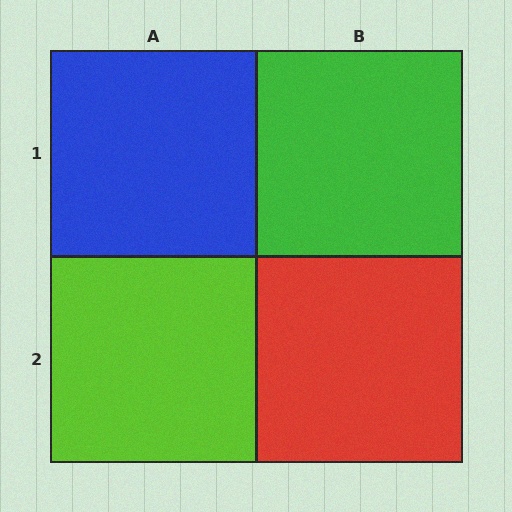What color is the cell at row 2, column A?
Lime.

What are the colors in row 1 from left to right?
Blue, green.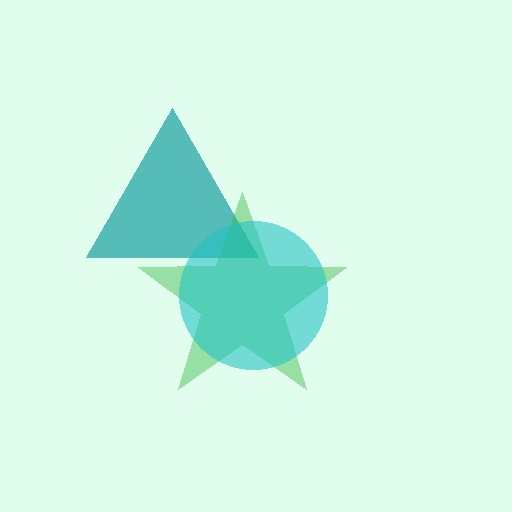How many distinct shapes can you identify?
There are 3 distinct shapes: a teal triangle, a green star, a cyan circle.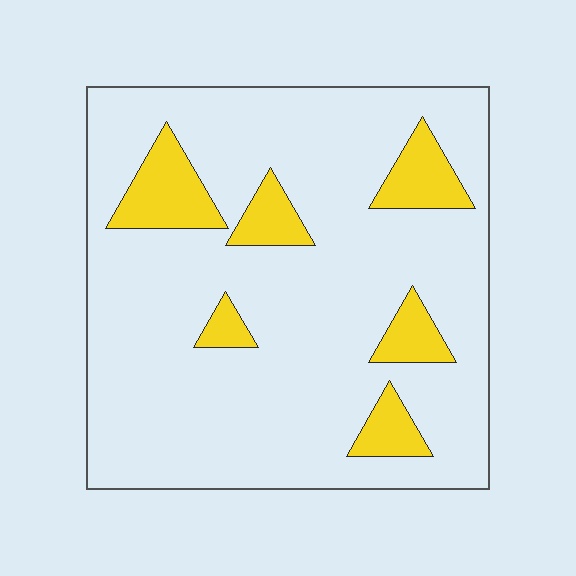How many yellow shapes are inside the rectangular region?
6.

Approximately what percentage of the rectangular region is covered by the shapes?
Approximately 15%.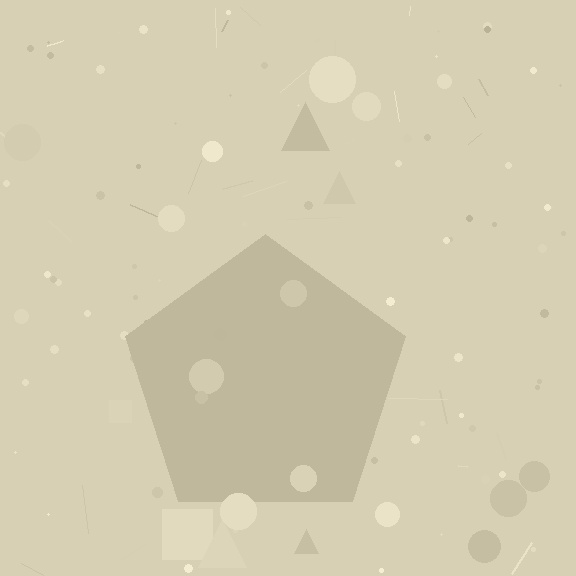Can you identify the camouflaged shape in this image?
The camouflaged shape is a pentagon.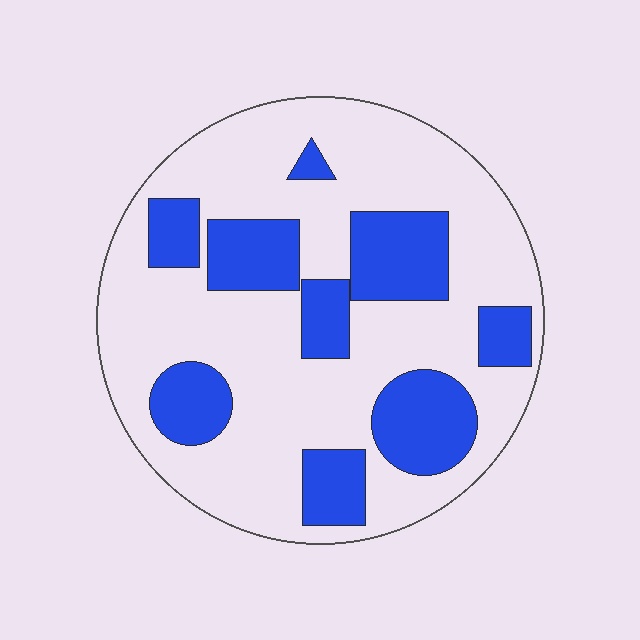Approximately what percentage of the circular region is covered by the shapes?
Approximately 30%.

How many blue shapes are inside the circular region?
9.